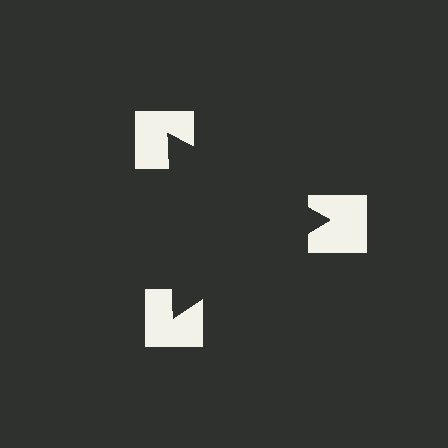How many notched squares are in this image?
There are 3 — one at each vertex of the illusory triangle.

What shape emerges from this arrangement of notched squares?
An illusory triangle — its edges are inferred from the aligned wedge cuts in the notched squares, not physically drawn.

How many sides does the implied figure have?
3 sides.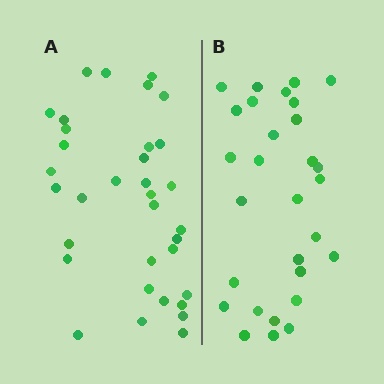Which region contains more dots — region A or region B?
Region A (the left region) has more dots.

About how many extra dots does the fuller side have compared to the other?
Region A has about 5 more dots than region B.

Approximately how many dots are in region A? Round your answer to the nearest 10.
About 30 dots. (The exact count is 34, which rounds to 30.)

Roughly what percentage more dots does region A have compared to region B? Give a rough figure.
About 15% more.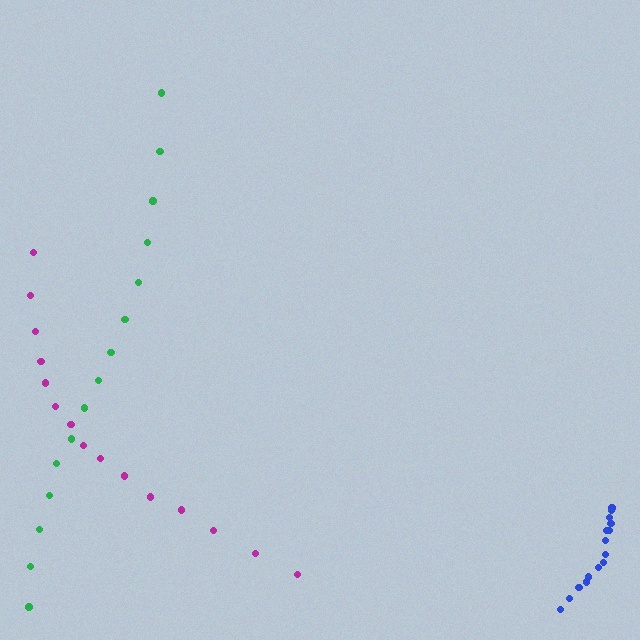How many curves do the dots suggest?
There are 3 distinct paths.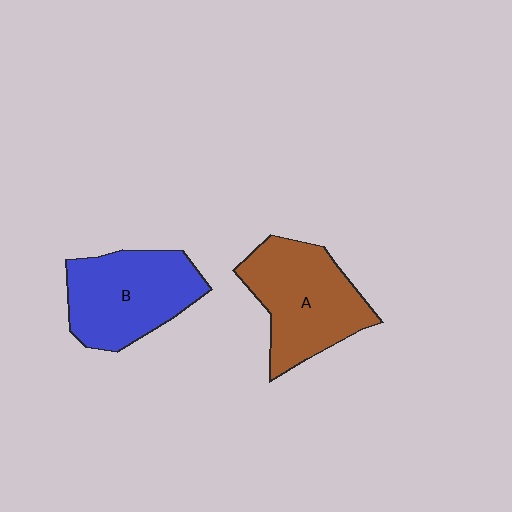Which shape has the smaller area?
Shape B (blue).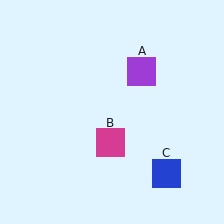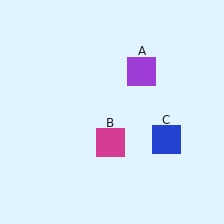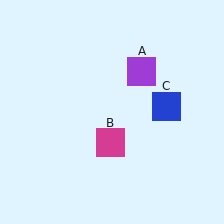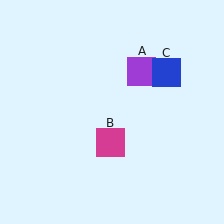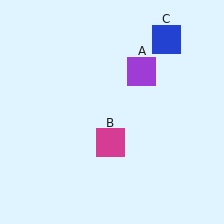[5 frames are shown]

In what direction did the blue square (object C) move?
The blue square (object C) moved up.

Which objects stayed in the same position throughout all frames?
Purple square (object A) and magenta square (object B) remained stationary.